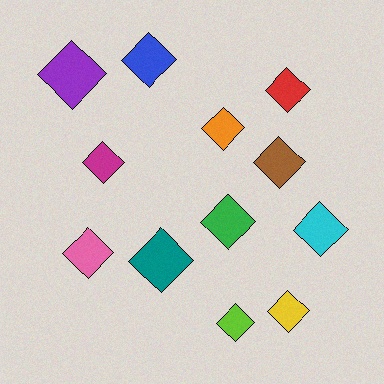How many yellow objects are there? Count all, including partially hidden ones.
There is 1 yellow object.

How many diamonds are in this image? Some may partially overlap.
There are 12 diamonds.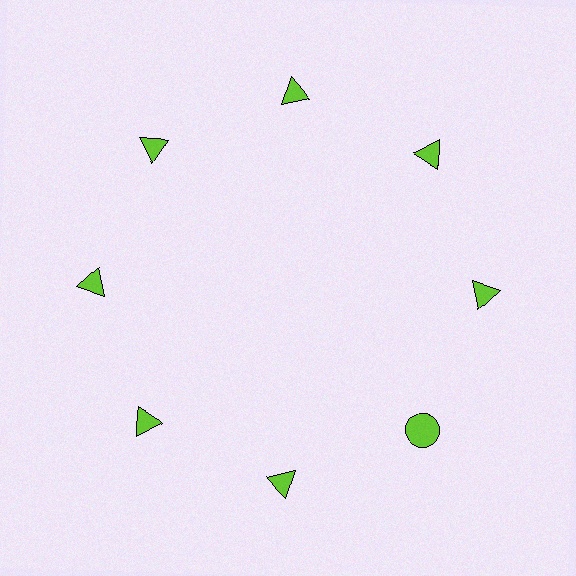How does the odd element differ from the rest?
It has a different shape: circle instead of triangle.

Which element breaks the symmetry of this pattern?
The lime circle at roughly the 4 o'clock position breaks the symmetry. All other shapes are lime triangles.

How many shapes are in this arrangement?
There are 8 shapes arranged in a ring pattern.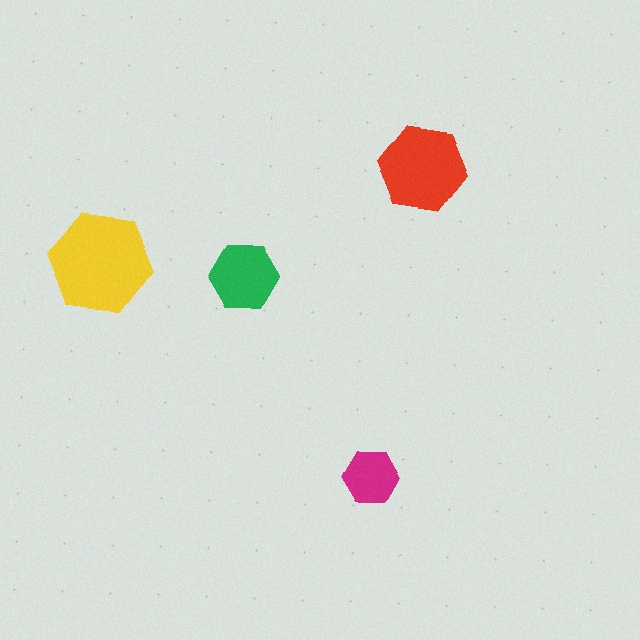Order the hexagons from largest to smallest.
the yellow one, the red one, the green one, the magenta one.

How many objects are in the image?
There are 4 objects in the image.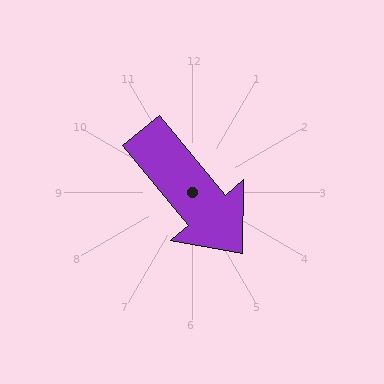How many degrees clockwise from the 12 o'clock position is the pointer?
Approximately 140 degrees.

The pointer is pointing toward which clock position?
Roughly 5 o'clock.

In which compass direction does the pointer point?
Southeast.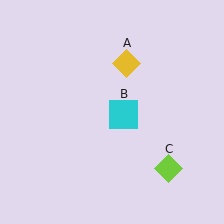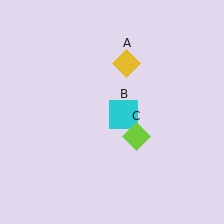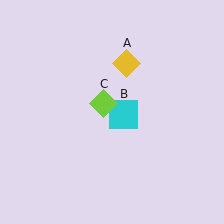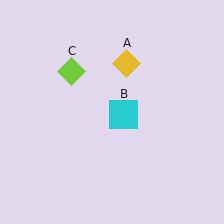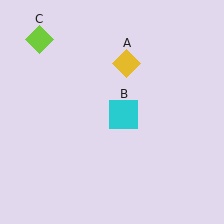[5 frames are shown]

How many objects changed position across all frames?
1 object changed position: lime diamond (object C).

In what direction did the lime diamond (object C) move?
The lime diamond (object C) moved up and to the left.